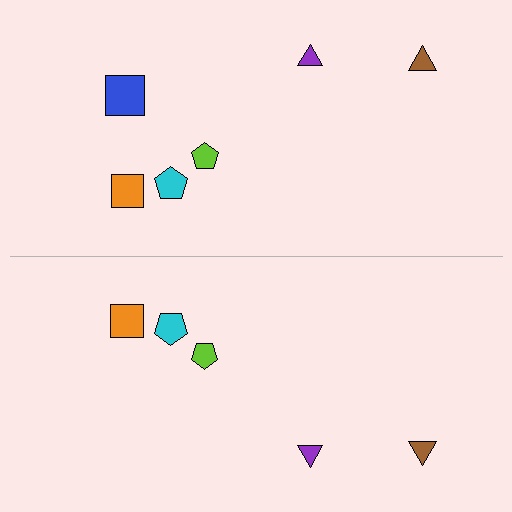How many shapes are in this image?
There are 11 shapes in this image.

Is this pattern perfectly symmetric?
No, the pattern is not perfectly symmetric. A blue square is missing from the bottom side.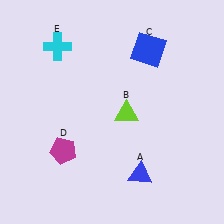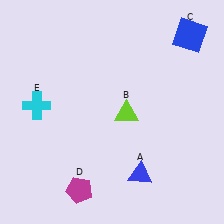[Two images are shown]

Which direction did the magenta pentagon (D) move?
The magenta pentagon (D) moved down.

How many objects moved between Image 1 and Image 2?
3 objects moved between the two images.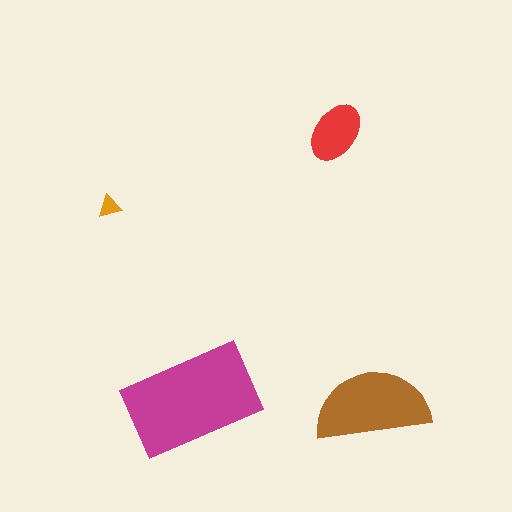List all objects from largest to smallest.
The magenta rectangle, the brown semicircle, the red ellipse, the orange triangle.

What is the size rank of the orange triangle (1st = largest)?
4th.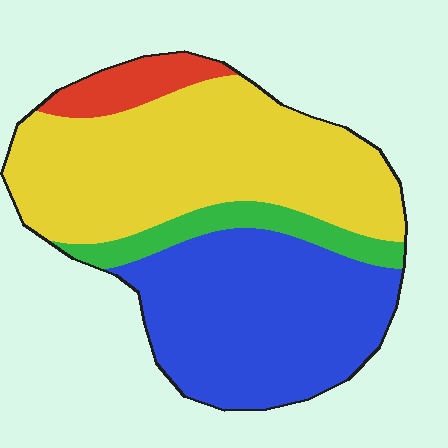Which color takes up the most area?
Yellow, at roughly 45%.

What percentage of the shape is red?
Red covers 7% of the shape.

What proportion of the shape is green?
Green covers about 10% of the shape.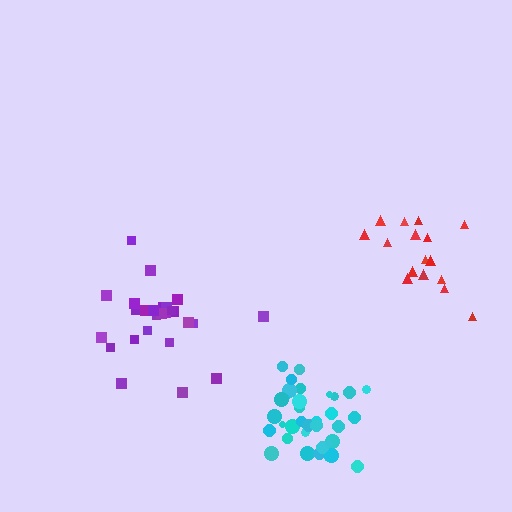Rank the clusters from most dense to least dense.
cyan, purple, red.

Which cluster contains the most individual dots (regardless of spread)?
Cyan (35).